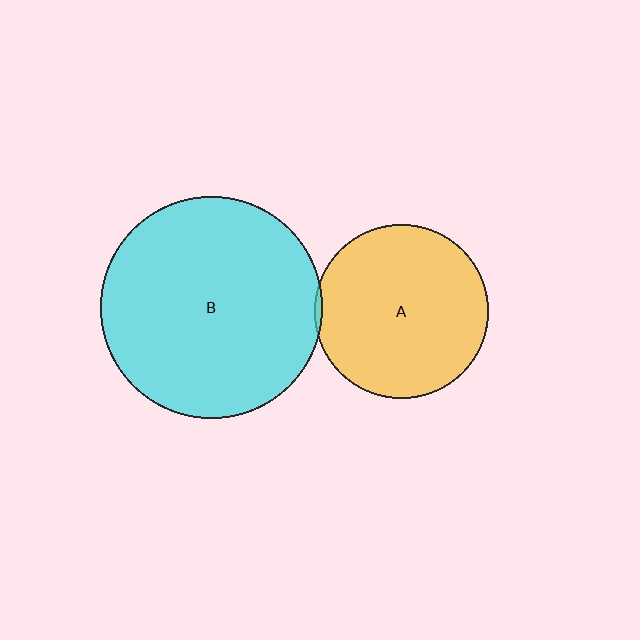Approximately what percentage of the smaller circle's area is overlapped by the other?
Approximately 5%.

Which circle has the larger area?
Circle B (cyan).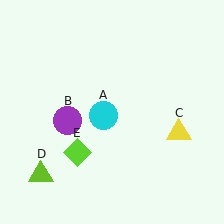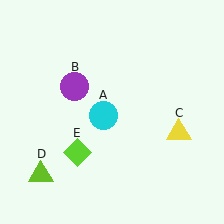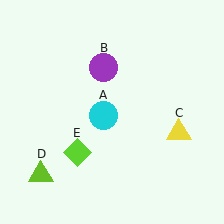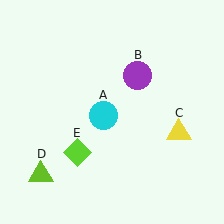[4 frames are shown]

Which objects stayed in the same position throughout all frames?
Cyan circle (object A) and yellow triangle (object C) and lime triangle (object D) and lime diamond (object E) remained stationary.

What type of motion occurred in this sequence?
The purple circle (object B) rotated clockwise around the center of the scene.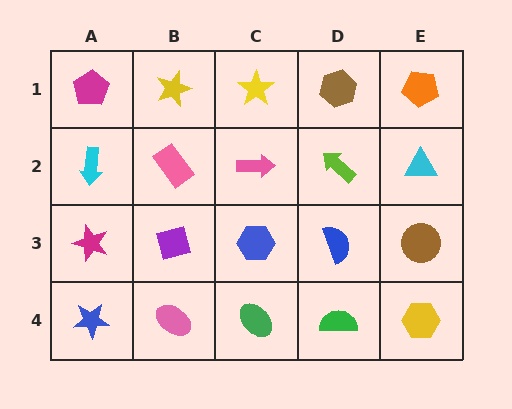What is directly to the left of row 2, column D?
A pink arrow.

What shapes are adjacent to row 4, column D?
A blue semicircle (row 3, column D), a green ellipse (row 4, column C), a yellow hexagon (row 4, column E).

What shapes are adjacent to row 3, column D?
A lime arrow (row 2, column D), a green semicircle (row 4, column D), a blue hexagon (row 3, column C), a brown circle (row 3, column E).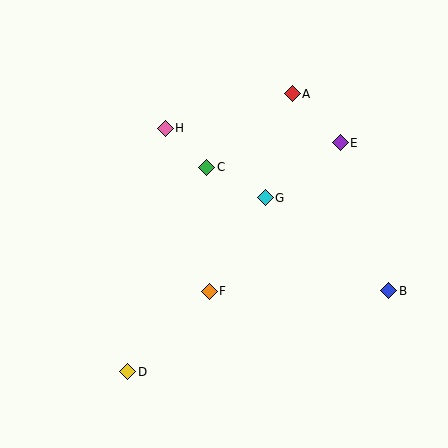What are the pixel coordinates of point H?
Point H is at (165, 128).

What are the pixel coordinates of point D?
Point D is at (128, 372).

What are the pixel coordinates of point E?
Point E is at (340, 143).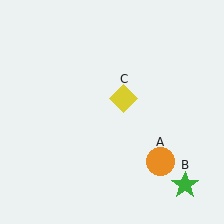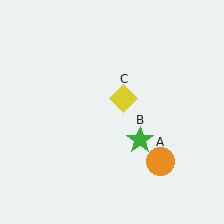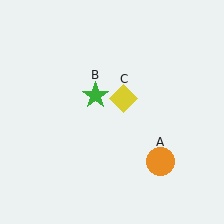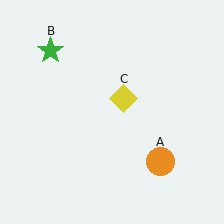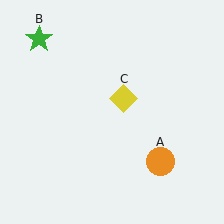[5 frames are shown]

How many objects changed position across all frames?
1 object changed position: green star (object B).